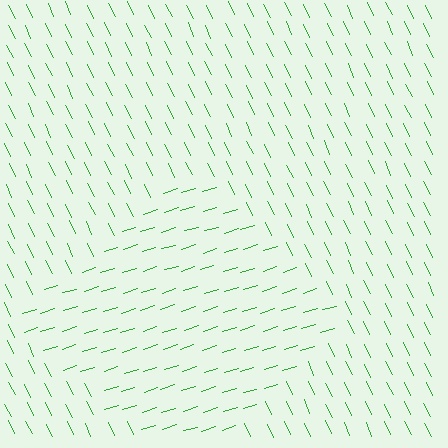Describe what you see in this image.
The image is filled with small green line segments. A diamond region in the image has lines oriented differently from the surrounding lines, creating a visible texture boundary.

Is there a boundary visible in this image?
Yes, there is a texture boundary formed by a change in line orientation.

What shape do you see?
I see a diamond.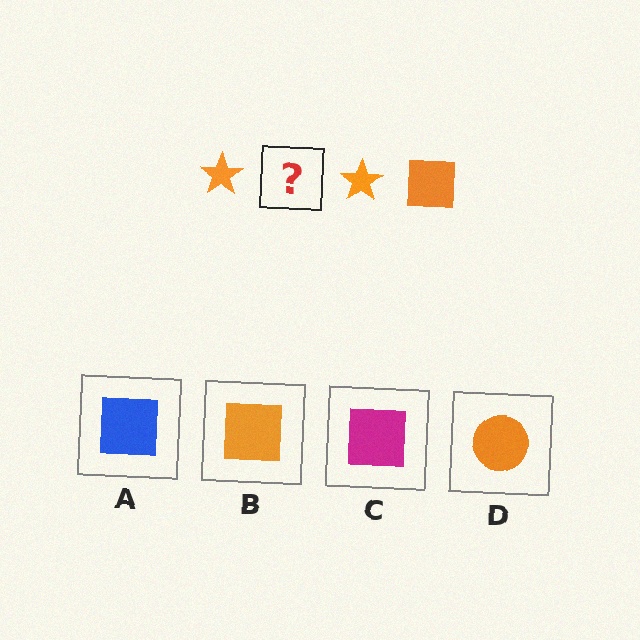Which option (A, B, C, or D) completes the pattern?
B.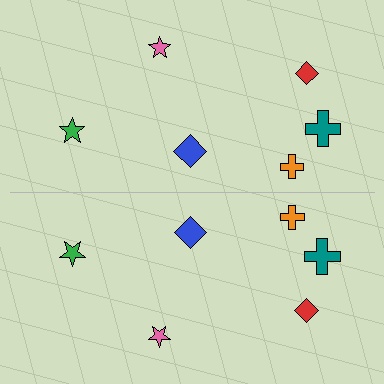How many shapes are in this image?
There are 12 shapes in this image.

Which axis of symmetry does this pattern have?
The pattern has a horizontal axis of symmetry running through the center of the image.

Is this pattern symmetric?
Yes, this pattern has bilateral (reflection) symmetry.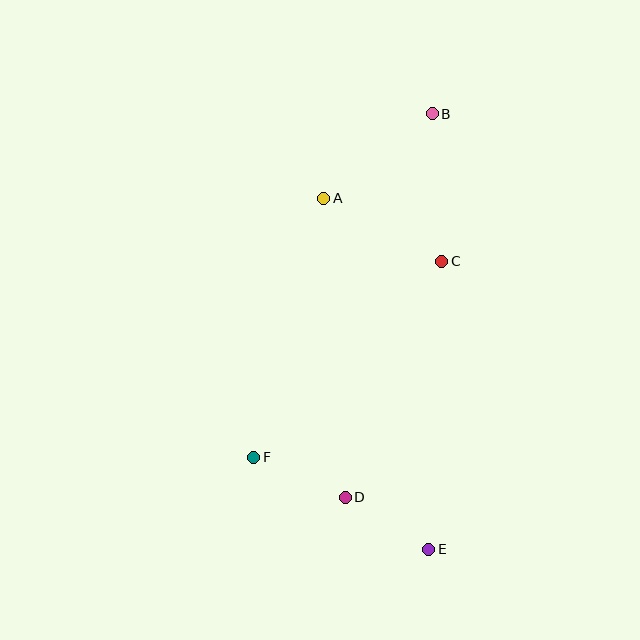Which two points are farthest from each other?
Points B and E are farthest from each other.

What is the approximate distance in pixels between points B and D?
The distance between B and D is approximately 393 pixels.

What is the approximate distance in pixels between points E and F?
The distance between E and F is approximately 198 pixels.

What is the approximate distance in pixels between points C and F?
The distance between C and F is approximately 271 pixels.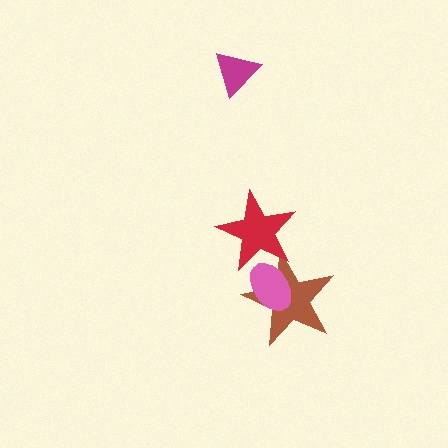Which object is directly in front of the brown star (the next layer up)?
The red star is directly in front of the brown star.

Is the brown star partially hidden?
Yes, it is partially covered by another shape.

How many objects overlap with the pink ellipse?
2 objects overlap with the pink ellipse.